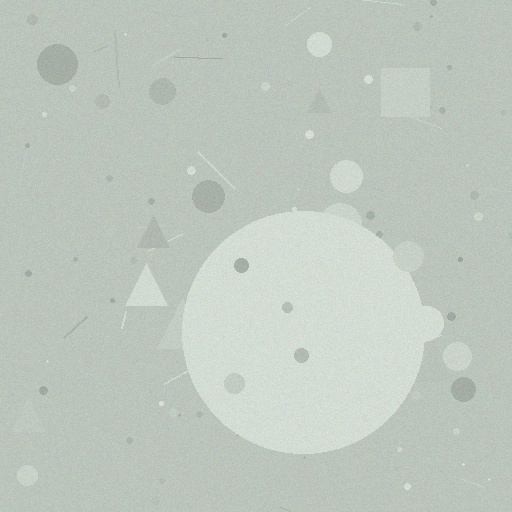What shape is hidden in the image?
A circle is hidden in the image.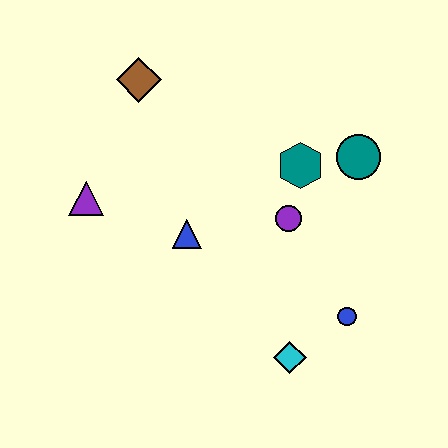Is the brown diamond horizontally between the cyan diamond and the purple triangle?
Yes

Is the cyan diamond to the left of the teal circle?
Yes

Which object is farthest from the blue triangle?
The teal circle is farthest from the blue triangle.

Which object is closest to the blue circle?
The cyan diamond is closest to the blue circle.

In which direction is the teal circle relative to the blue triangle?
The teal circle is to the right of the blue triangle.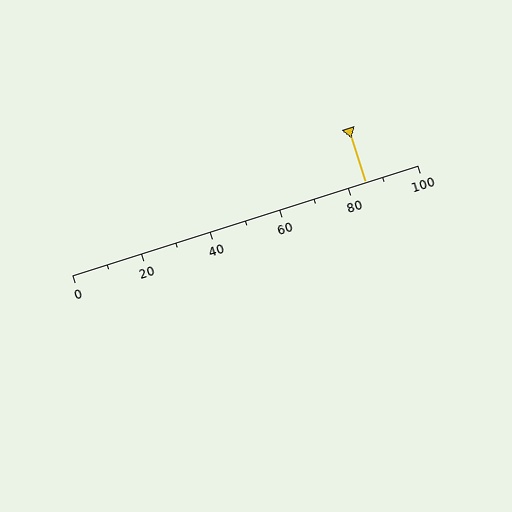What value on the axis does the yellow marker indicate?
The marker indicates approximately 85.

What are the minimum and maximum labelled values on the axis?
The axis runs from 0 to 100.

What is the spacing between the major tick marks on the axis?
The major ticks are spaced 20 apart.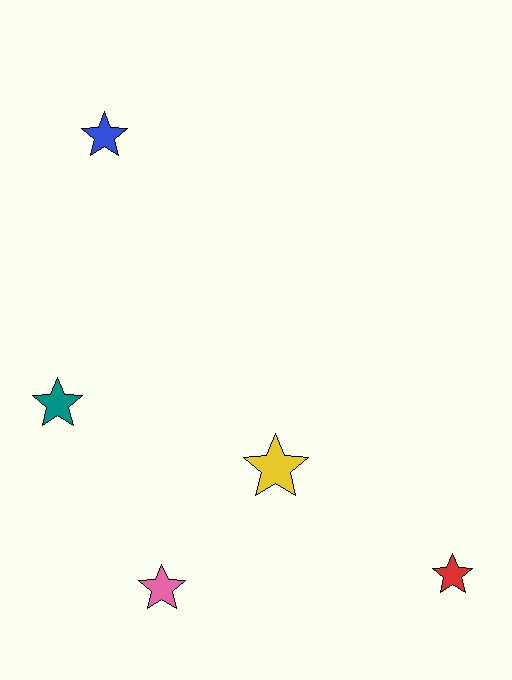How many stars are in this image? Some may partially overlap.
There are 5 stars.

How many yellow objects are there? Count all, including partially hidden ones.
There is 1 yellow object.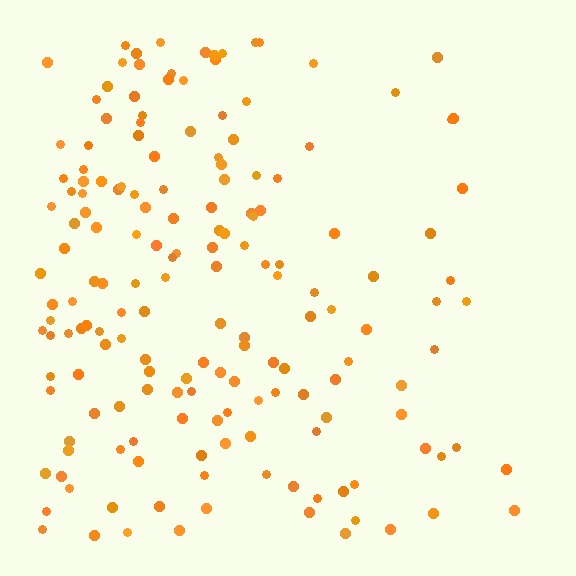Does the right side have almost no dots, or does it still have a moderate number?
Still a moderate number, just noticeably fewer than the left.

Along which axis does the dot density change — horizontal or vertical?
Horizontal.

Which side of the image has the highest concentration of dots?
The left.